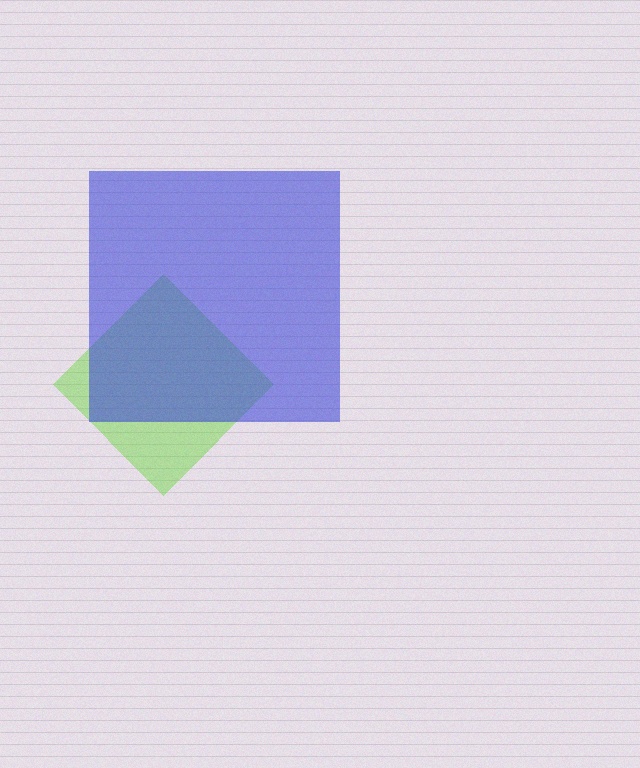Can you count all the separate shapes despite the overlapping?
Yes, there are 2 separate shapes.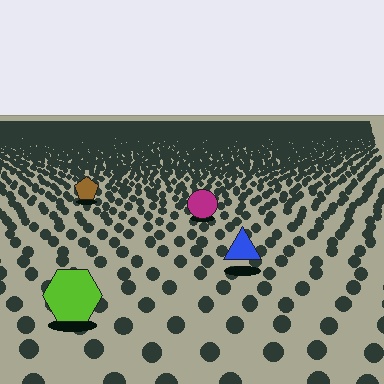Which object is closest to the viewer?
The lime hexagon is closest. The texture marks near it are larger and more spread out.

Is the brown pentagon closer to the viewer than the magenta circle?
No. The magenta circle is closer — you can tell from the texture gradient: the ground texture is coarser near it.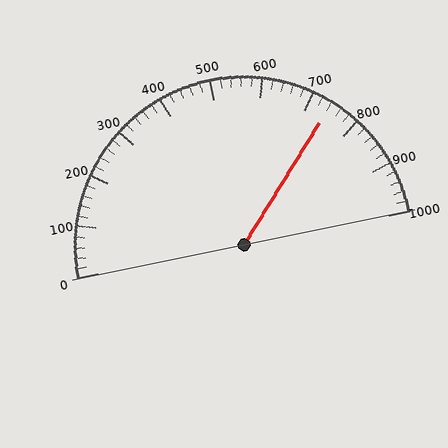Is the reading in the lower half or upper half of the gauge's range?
The reading is in the upper half of the range (0 to 1000).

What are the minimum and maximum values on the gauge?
The gauge ranges from 0 to 1000.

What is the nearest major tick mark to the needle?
The nearest major tick mark is 700.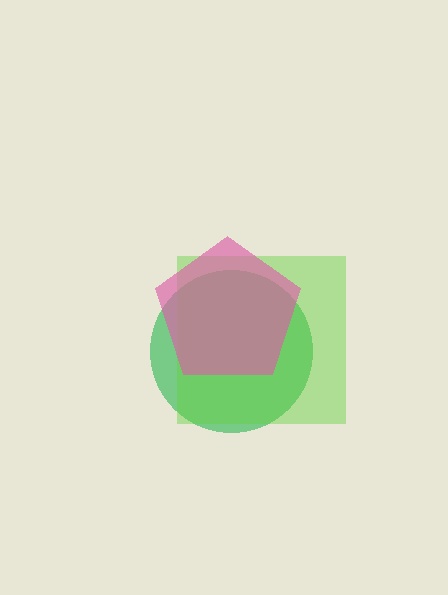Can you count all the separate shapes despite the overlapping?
Yes, there are 3 separate shapes.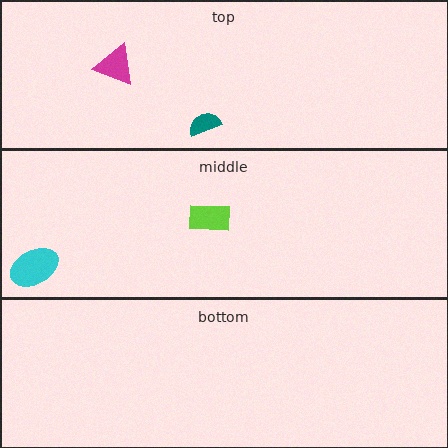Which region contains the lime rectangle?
The middle region.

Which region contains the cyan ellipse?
The middle region.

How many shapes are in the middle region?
2.